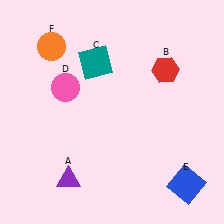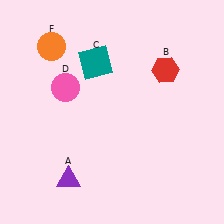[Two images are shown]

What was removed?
The blue square (E) was removed in Image 2.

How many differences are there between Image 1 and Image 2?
There is 1 difference between the two images.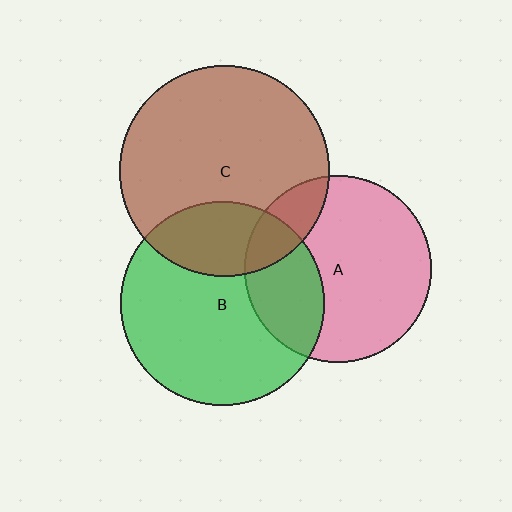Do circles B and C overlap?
Yes.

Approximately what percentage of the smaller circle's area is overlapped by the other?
Approximately 25%.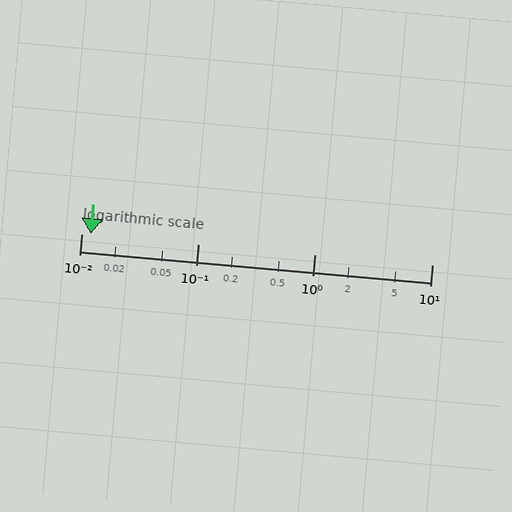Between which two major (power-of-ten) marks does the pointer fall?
The pointer is between 0.01 and 0.1.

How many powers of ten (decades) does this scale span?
The scale spans 3 decades, from 0.01 to 10.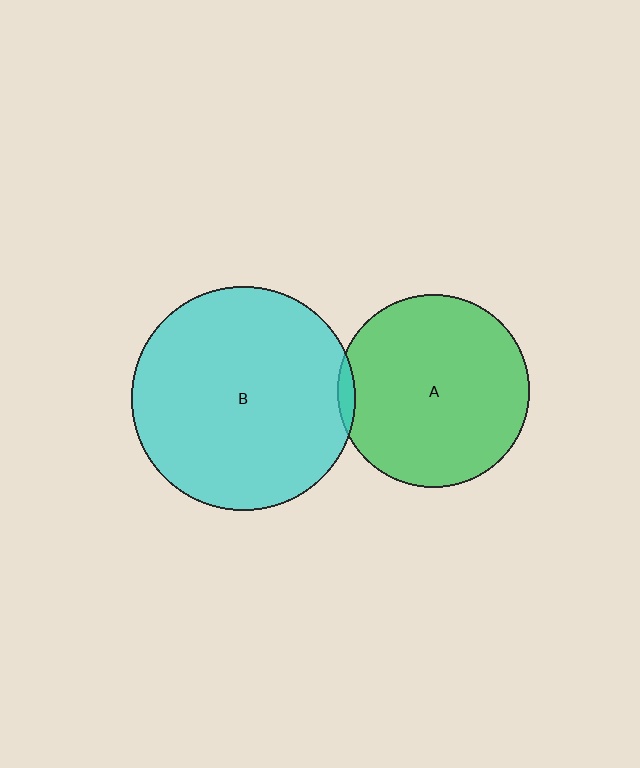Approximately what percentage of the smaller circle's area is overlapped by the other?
Approximately 5%.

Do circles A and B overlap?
Yes.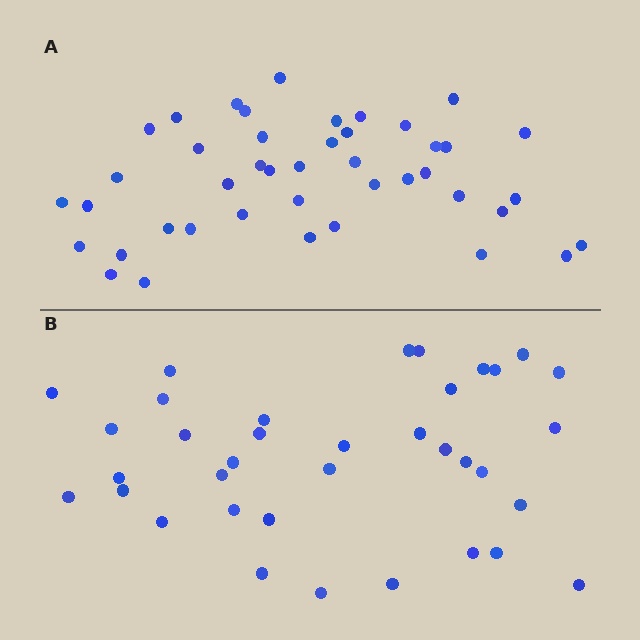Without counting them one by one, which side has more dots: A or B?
Region A (the top region) has more dots.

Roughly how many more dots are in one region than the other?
Region A has roughly 8 or so more dots than region B.